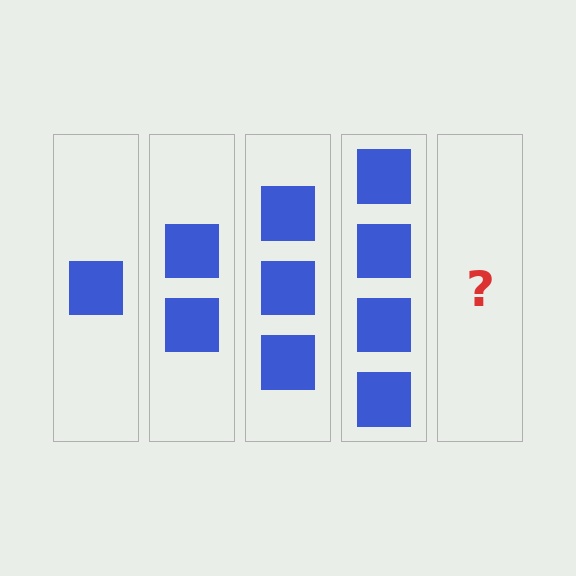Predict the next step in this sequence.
The next step is 5 squares.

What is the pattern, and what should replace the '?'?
The pattern is that each step adds one more square. The '?' should be 5 squares.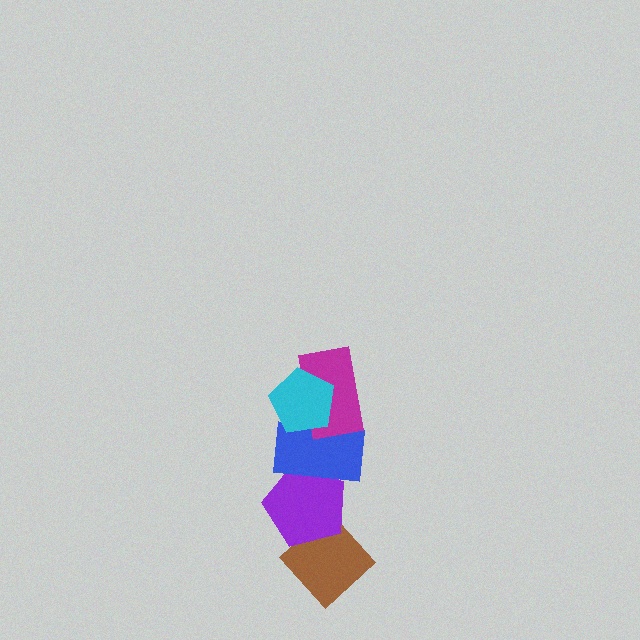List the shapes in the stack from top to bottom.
From top to bottom: the cyan pentagon, the magenta rectangle, the blue rectangle, the purple pentagon, the brown diamond.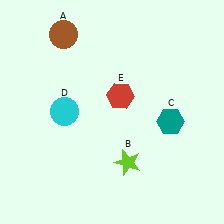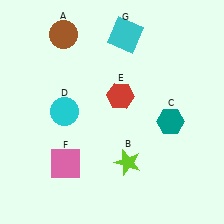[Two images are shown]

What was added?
A pink square (F), a cyan square (G) were added in Image 2.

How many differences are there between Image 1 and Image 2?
There are 2 differences between the two images.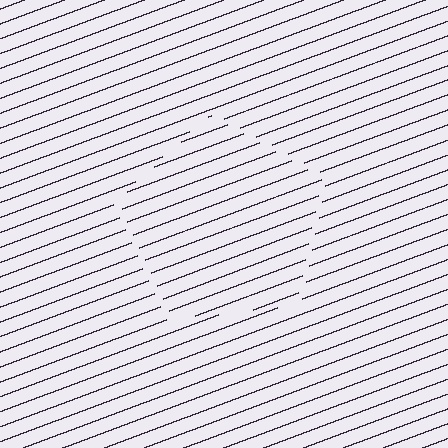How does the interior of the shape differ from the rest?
The interior of the shape contains the same grating, shifted by half a period — the contour is defined by the phase discontinuity where line-ends from the inner and outer gratings abut.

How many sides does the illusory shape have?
5 sides — the line-ends trace a pentagon.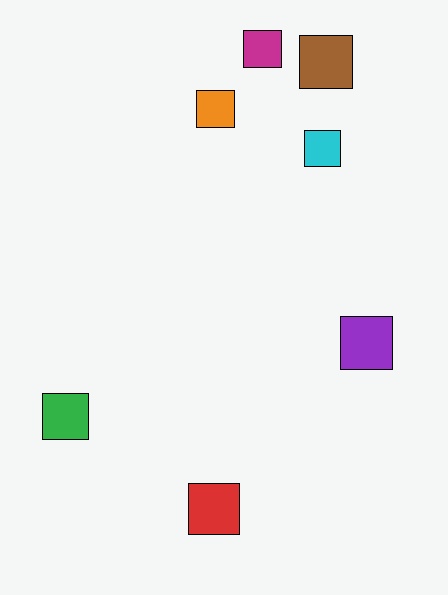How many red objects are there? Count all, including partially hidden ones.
There is 1 red object.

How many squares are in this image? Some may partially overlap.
There are 7 squares.